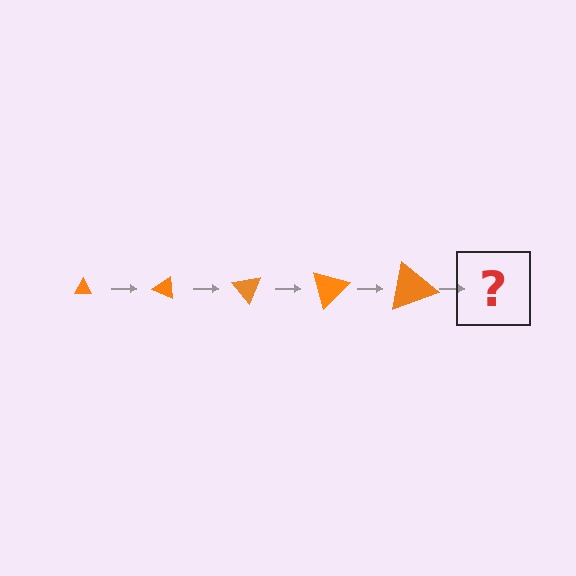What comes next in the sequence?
The next element should be a triangle, larger than the previous one and rotated 125 degrees from the start.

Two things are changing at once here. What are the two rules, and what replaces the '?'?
The two rules are that the triangle grows larger each step and it rotates 25 degrees each step. The '?' should be a triangle, larger than the previous one and rotated 125 degrees from the start.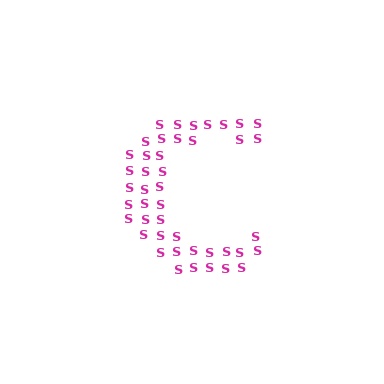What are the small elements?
The small elements are letter S's.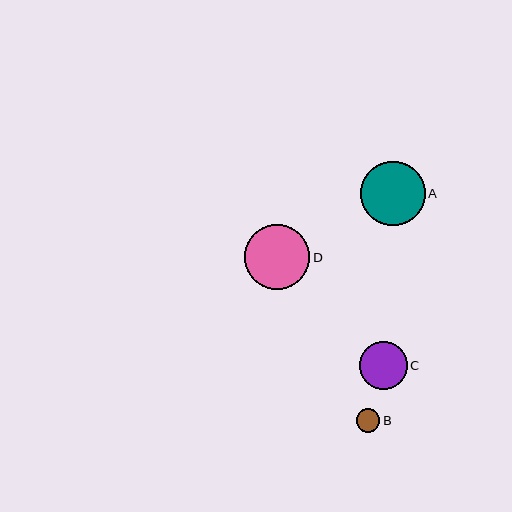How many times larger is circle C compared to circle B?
Circle C is approximately 2.0 times the size of circle B.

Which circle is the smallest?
Circle B is the smallest with a size of approximately 24 pixels.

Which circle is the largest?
Circle A is the largest with a size of approximately 65 pixels.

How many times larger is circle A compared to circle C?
Circle A is approximately 1.4 times the size of circle C.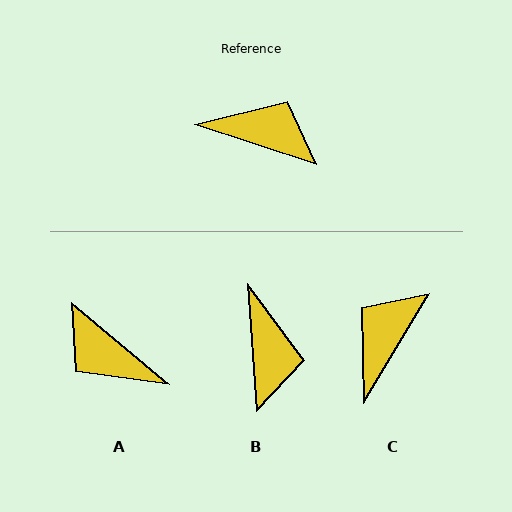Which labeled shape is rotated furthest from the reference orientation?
A, about 158 degrees away.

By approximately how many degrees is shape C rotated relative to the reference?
Approximately 77 degrees counter-clockwise.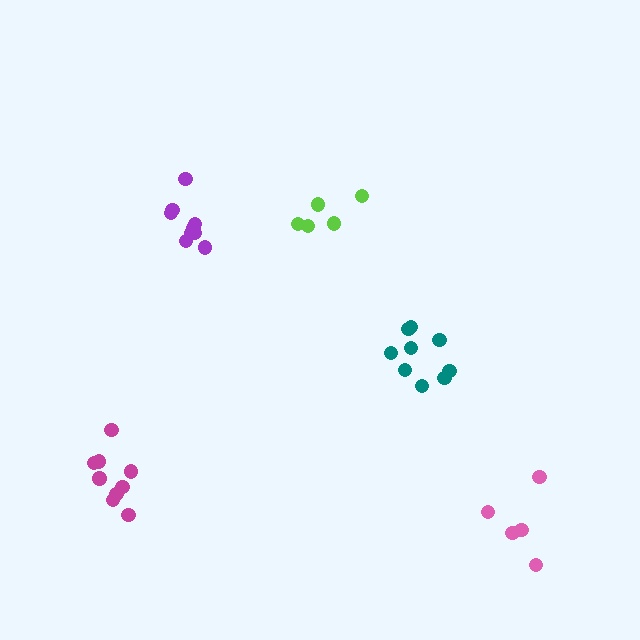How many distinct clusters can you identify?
There are 5 distinct clusters.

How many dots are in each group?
Group 1: 9 dots, Group 2: 9 dots, Group 3: 5 dots, Group 4: 5 dots, Group 5: 9 dots (37 total).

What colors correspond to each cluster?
The clusters are colored: magenta, teal, pink, lime, purple.